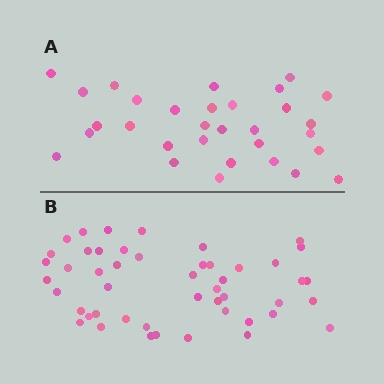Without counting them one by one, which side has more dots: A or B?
Region B (the bottom region) has more dots.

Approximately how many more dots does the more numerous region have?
Region B has approximately 15 more dots than region A.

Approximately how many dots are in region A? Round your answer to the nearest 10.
About 30 dots. (The exact count is 31, which rounds to 30.)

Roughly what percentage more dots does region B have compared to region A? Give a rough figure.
About 55% more.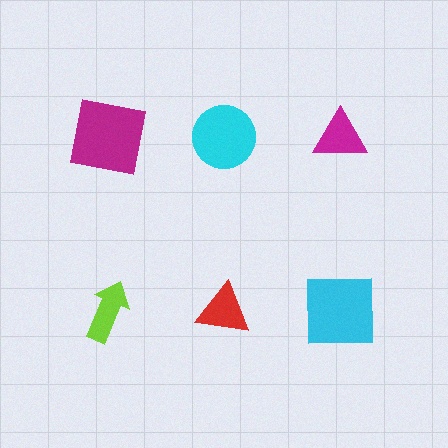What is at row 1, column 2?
A cyan circle.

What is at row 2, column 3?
A cyan square.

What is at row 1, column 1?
A magenta square.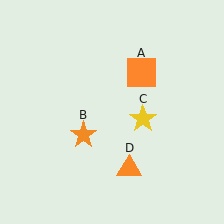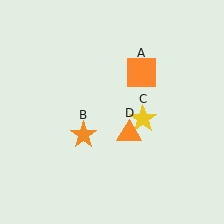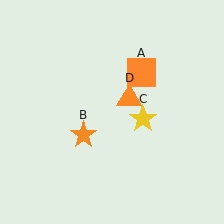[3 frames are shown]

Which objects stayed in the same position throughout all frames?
Orange square (object A) and orange star (object B) and yellow star (object C) remained stationary.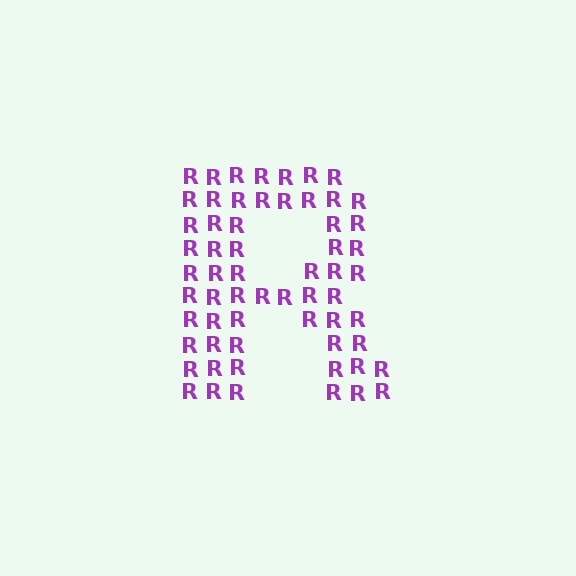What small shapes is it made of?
It is made of small letter R's.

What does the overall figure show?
The overall figure shows the letter R.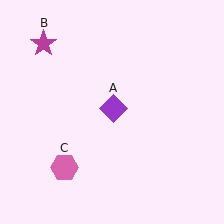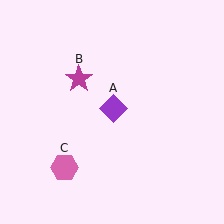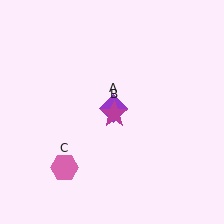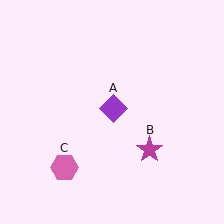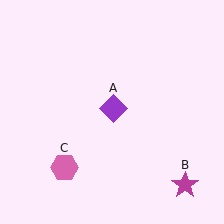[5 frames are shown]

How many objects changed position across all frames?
1 object changed position: magenta star (object B).